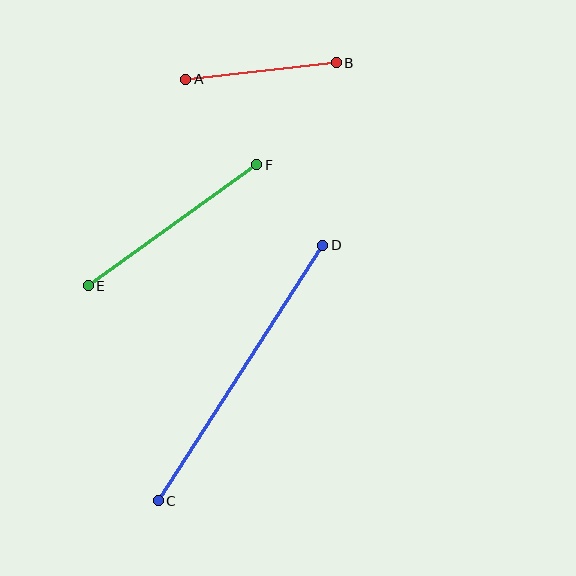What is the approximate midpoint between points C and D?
The midpoint is at approximately (240, 373) pixels.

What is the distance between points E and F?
The distance is approximately 207 pixels.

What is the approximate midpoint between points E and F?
The midpoint is at approximately (173, 225) pixels.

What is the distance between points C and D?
The distance is approximately 304 pixels.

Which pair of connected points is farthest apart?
Points C and D are farthest apart.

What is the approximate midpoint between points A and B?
The midpoint is at approximately (261, 71) pixels.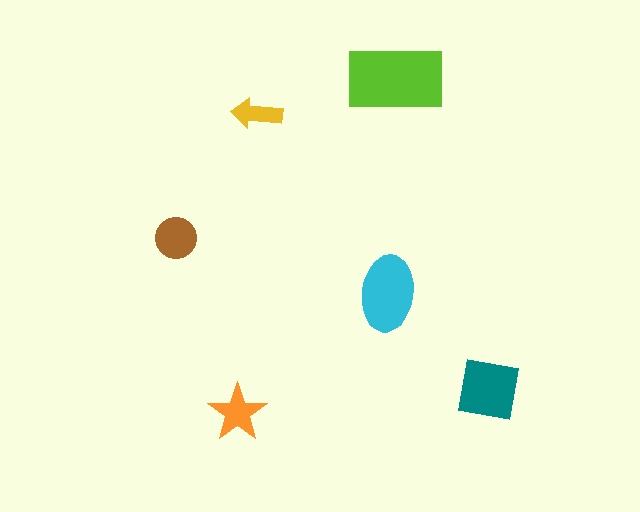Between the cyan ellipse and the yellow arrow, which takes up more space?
The cyan ellipse.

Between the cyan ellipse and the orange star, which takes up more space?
The cyan ellipse.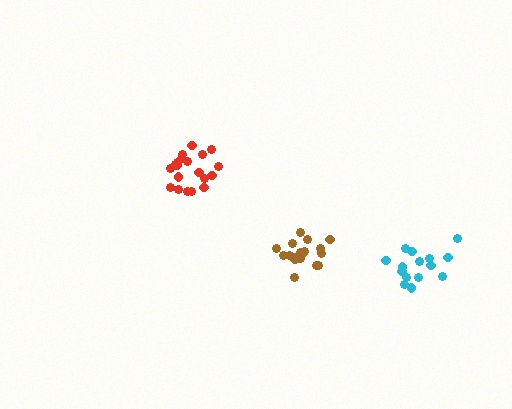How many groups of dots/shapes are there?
There are 3 groups.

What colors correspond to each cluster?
The clusters are colored: red, brown, cyan.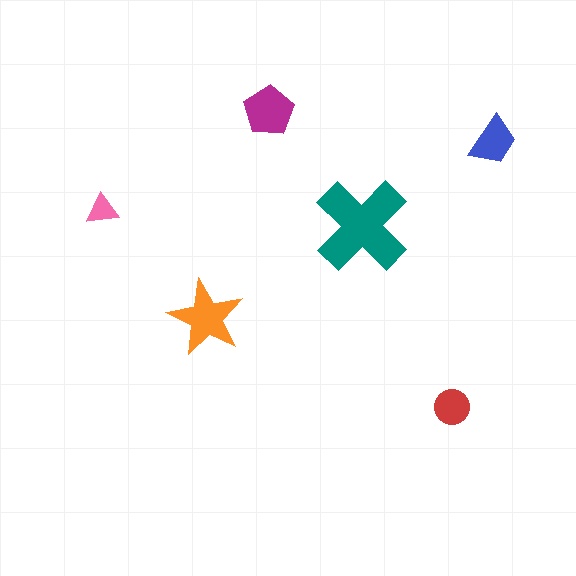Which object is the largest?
The teal cross.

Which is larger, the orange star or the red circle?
The orange star.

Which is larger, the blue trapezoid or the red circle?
The blue trapezoid.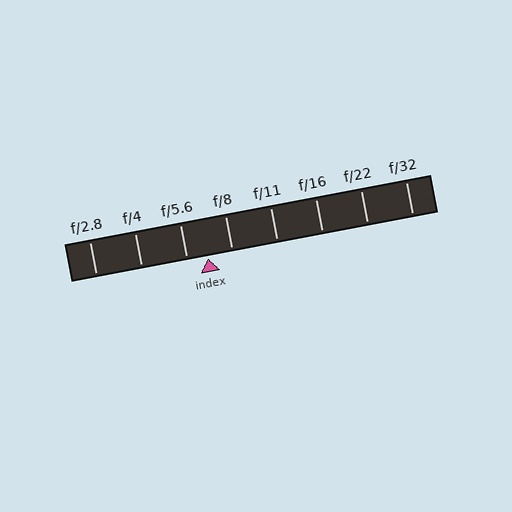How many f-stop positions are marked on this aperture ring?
There are 8 f-stop positions marked.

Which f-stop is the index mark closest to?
The index mark is closest to f/5.6.